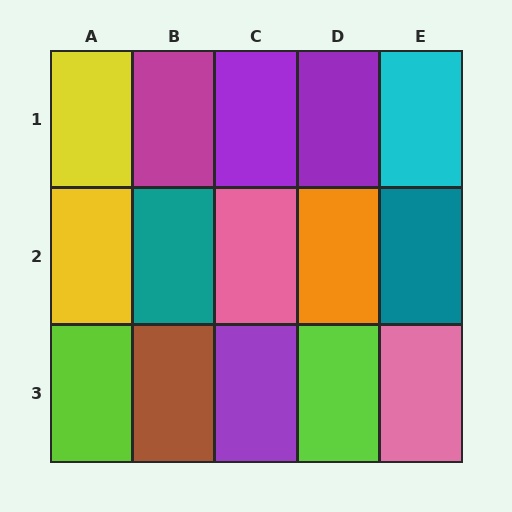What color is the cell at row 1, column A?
Yellow.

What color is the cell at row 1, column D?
Purple.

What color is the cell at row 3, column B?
Brown.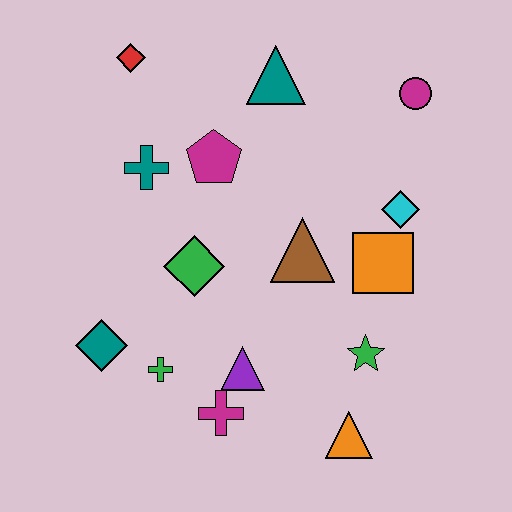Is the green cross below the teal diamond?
Yes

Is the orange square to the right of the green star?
Yes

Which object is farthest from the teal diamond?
The magenta circle is farthest from the teal diamond.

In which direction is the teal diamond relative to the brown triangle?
The teal diamond is to the left of the brown triangle.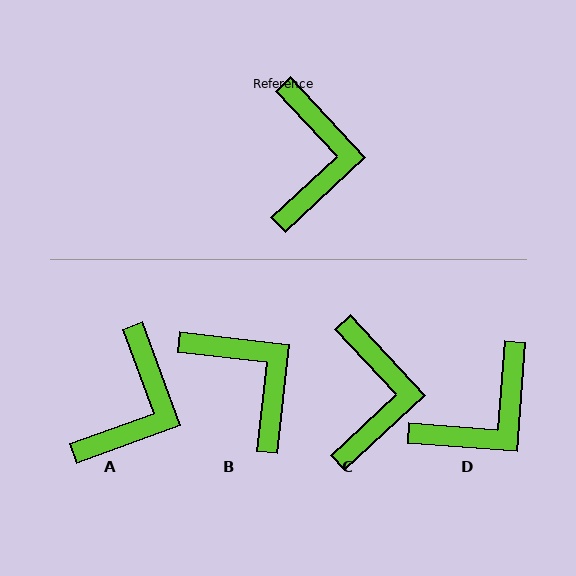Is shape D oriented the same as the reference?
No, it is off by about 47 degrees.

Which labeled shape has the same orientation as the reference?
C.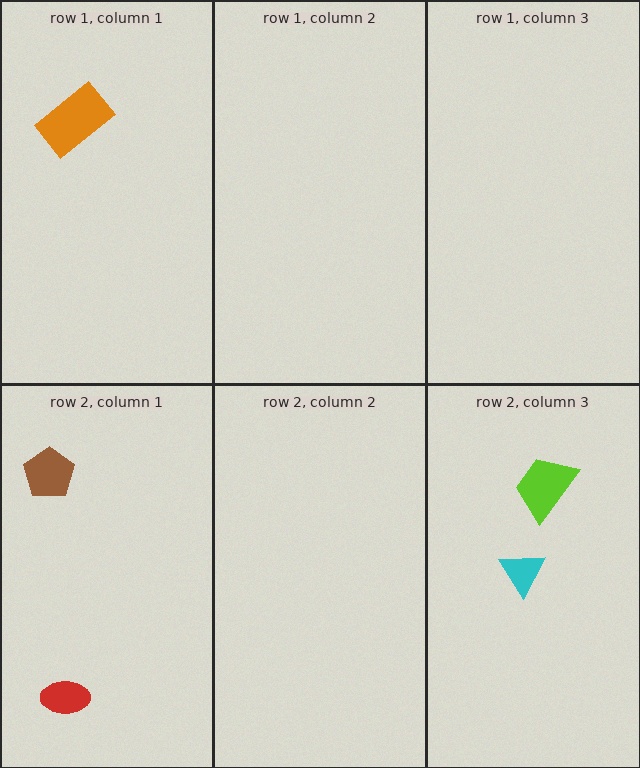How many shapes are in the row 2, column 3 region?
2.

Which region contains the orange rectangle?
The row 1, column 1 region.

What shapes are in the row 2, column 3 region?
The lime trapezoid, the cyan triangle.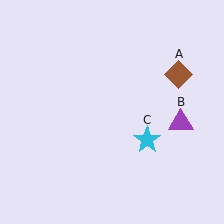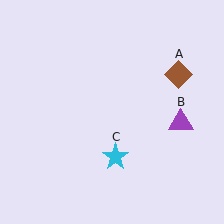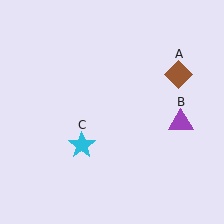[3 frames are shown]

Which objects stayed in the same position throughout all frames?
Brown diamond (object A) and purple triangle (object B) remained stationary.